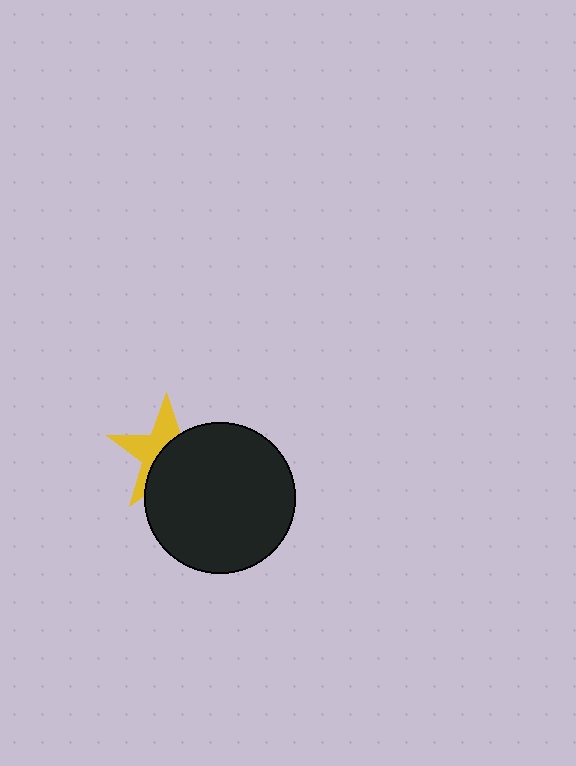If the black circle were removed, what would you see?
You would see the complete yellow star.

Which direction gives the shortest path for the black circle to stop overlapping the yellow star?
Moving toward the lower-right gives the shortest separation.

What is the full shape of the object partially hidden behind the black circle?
The partially hidden object is a yellow star.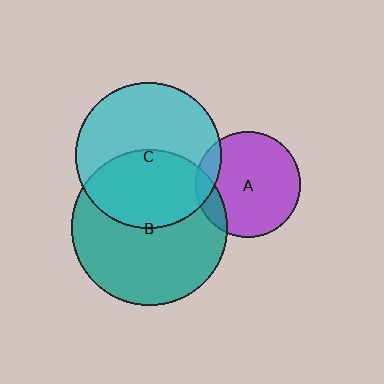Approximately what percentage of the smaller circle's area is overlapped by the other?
Approximately 15%.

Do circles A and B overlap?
Yes.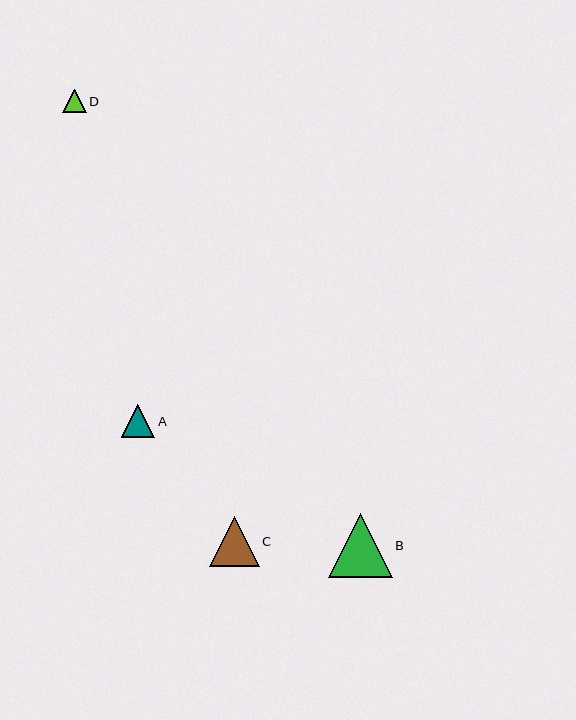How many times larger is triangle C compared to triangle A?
Triangle C is approximately 1.5 times the size of triangle A.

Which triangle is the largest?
Triangle B is the largest with a size of approximately 64 pixels.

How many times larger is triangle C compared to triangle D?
Triangle C is approximately 2.1 times the size of triangle D.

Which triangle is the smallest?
Triangle D is the smallest with a size of approximately 24 pixels.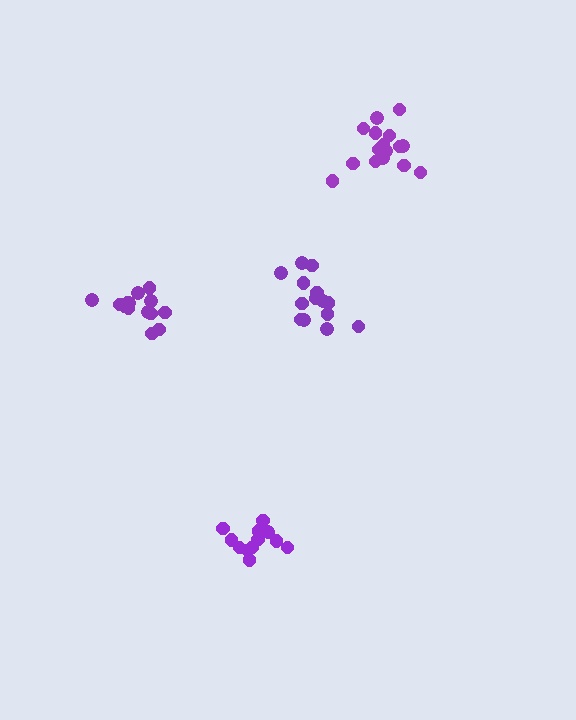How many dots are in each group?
Group 1: 16 dots, Group 2: 17 dots, Group 3: 12 dots, Group 4: 14 dots (59 total).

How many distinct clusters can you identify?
There are 4 distinct clusters.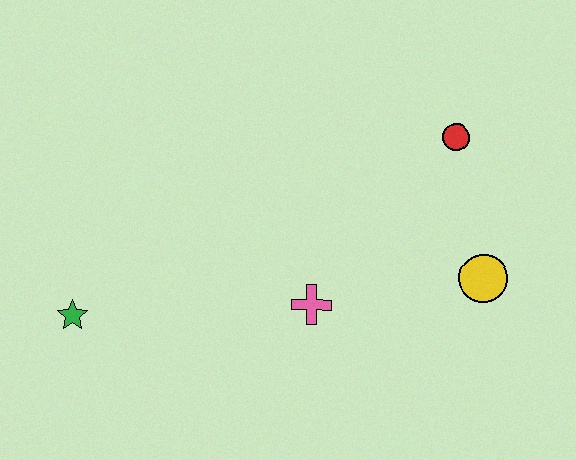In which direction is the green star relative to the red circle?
The green star is to the left of the red circle.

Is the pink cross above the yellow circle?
No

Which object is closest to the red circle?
The yellow circle is closest to the red circle.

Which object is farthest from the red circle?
The green star is farthest from the red circle.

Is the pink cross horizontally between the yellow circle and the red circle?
No